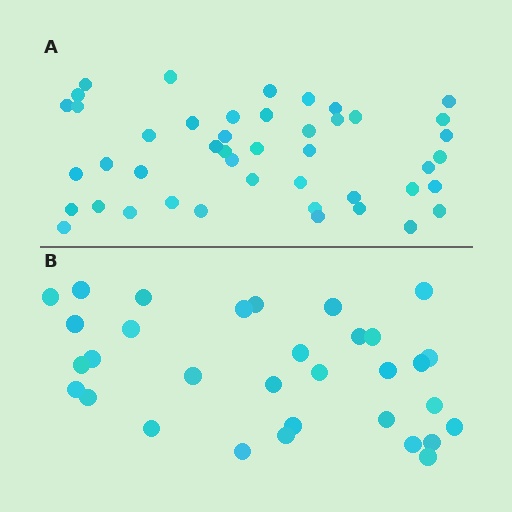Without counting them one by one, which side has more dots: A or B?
Region A (the top region) has more dots.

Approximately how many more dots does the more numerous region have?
Region A has approximately 15 more dots than region B.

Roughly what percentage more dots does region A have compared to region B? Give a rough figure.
About 40% more.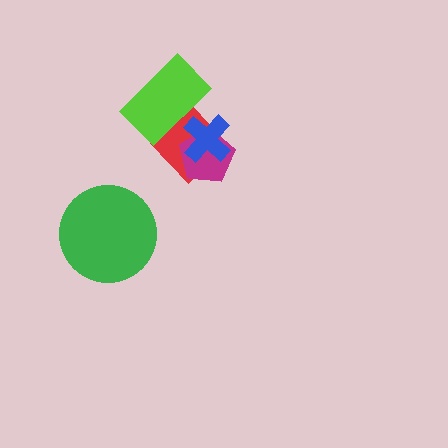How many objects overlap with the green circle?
0 objects overlap with the green circle.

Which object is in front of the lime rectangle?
The blue cross is in front of the lime rectangle.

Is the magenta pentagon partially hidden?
Yes, it is partially covered by another shape.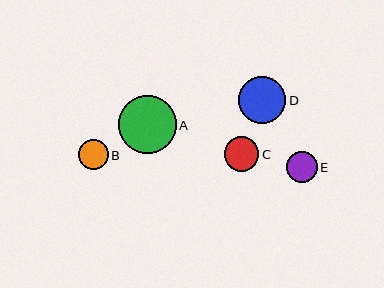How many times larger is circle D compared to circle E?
Circle D is approximately 1.5 times the size of circle E.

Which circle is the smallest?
Circle B is the smallest with a size of approximately 30 pixels.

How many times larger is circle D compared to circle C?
Circle D is approximately 1.4 times the size of circle C.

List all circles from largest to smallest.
From largest to smallest: A, D, C, E, B.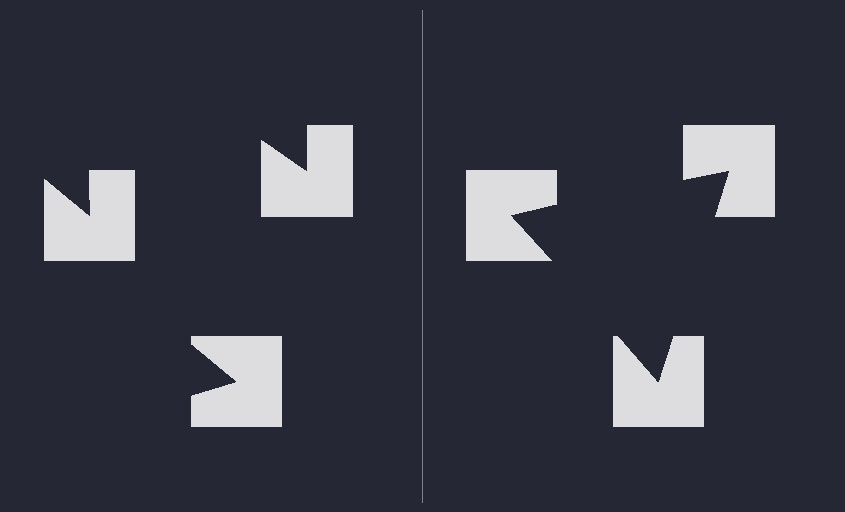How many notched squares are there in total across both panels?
6 — 3 on each side.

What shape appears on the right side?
An illusory triangle.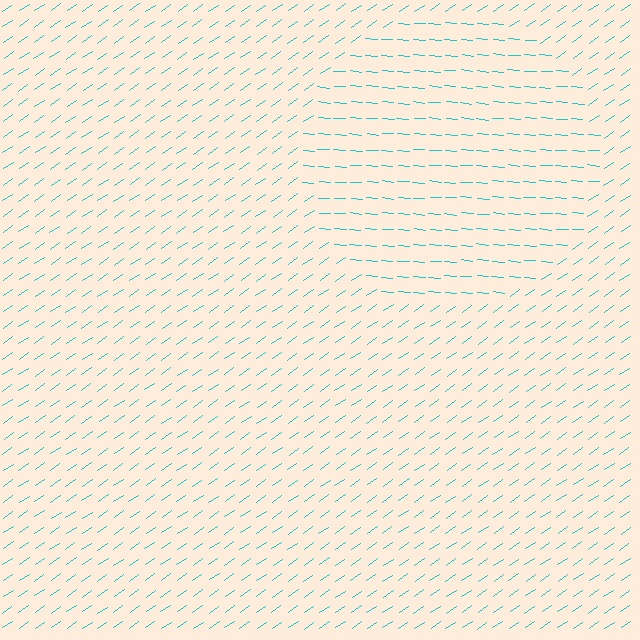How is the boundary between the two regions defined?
The boundary is defined purely by a change in line orientation (approximately 39 degrees difference). All lines are the same color and thickness.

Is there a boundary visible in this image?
Yes, there is a texture boundary formed by a change in line orientation.